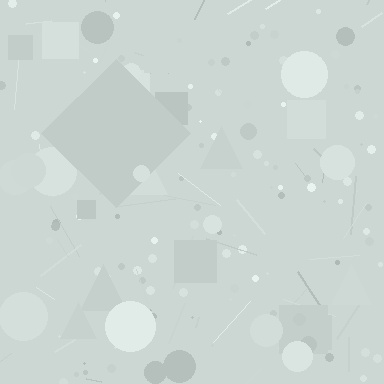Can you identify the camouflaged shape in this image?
The camouflaged shape is a diamond.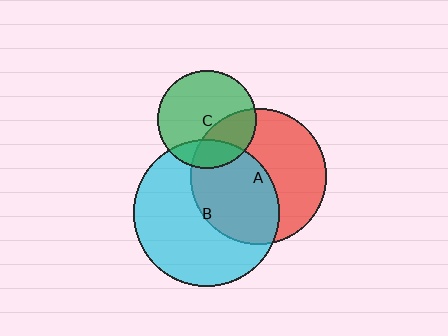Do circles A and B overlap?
Yes.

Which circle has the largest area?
Circle B (cyan).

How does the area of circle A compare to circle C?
Approximately 1.9 times.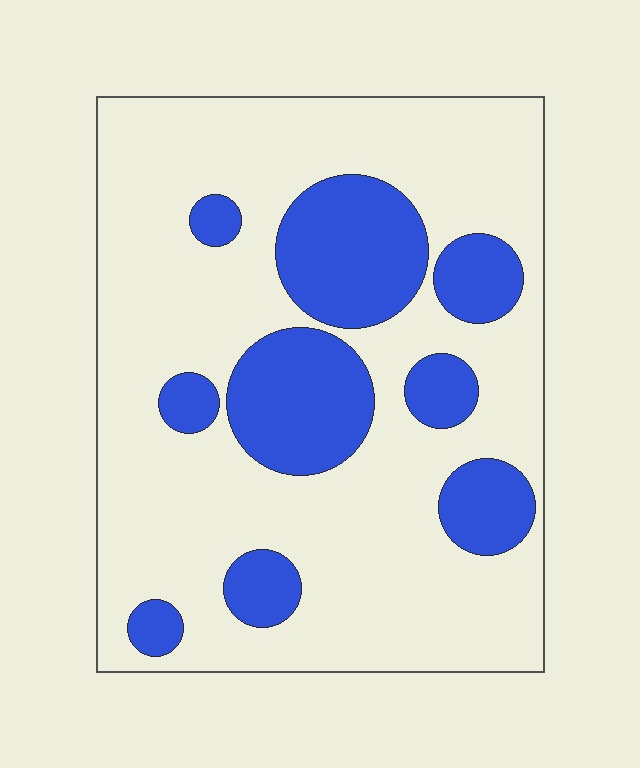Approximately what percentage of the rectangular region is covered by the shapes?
Approximately 25%.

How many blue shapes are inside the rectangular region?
9.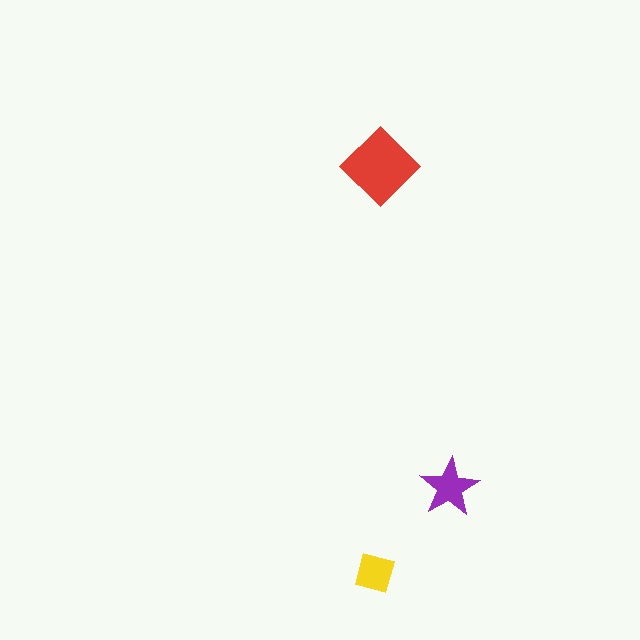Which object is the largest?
The red diamond.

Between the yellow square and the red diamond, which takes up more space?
The red diamond.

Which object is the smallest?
The yellow square.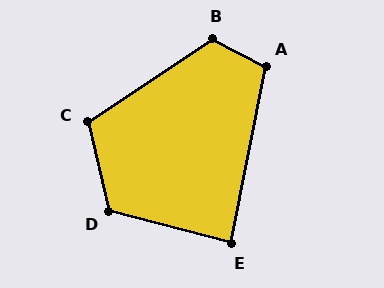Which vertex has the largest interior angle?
B, at approximately 119 degrees.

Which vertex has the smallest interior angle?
E, at approximately 86 degrees.